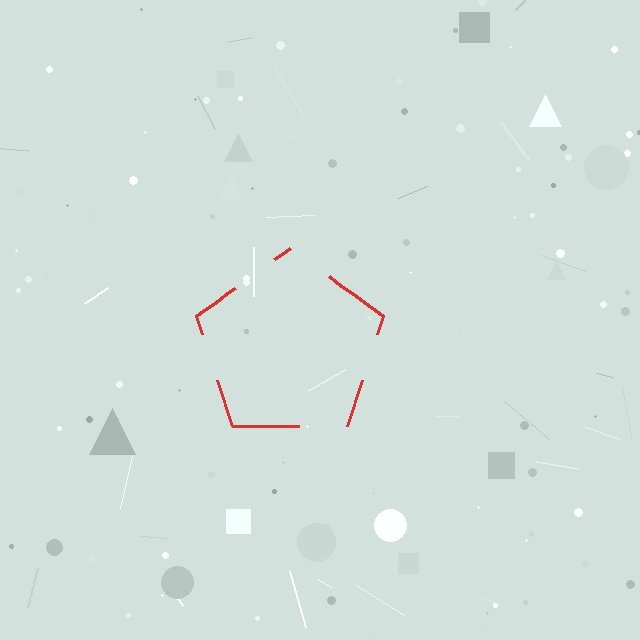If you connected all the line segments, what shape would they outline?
They would outline a pentagon.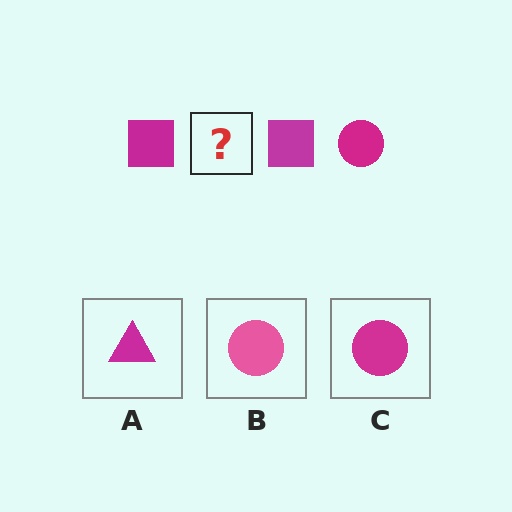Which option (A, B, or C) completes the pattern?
C.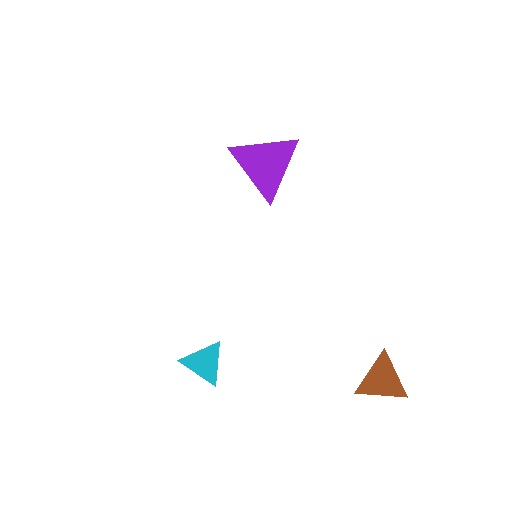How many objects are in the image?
There are 3 objects in the image.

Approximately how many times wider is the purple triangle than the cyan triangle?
About 1.5 times wider.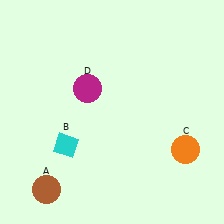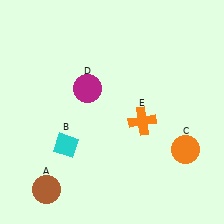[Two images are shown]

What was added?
An orange cross (E) was added in Image 2.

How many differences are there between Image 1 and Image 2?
There is 1 difference between the two images.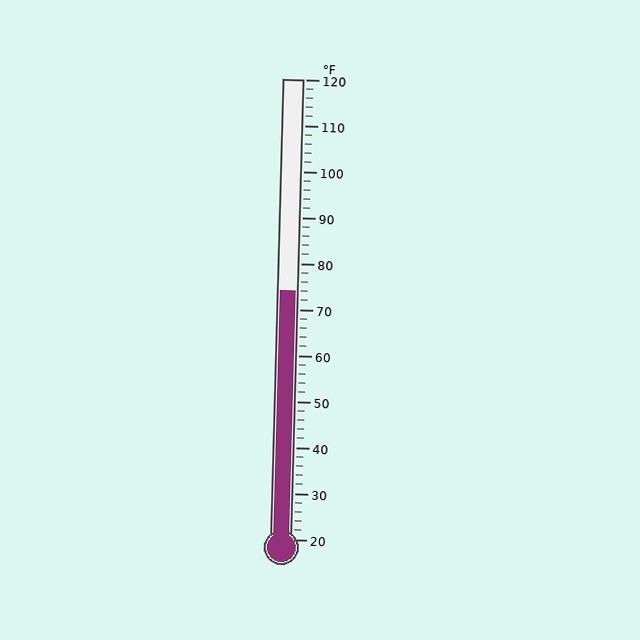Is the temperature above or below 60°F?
The temperature is above 60°F.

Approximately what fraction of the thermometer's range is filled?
The thermometer is filled to approximately 55% of its range.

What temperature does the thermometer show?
The thermometer shows approximately 74°F.